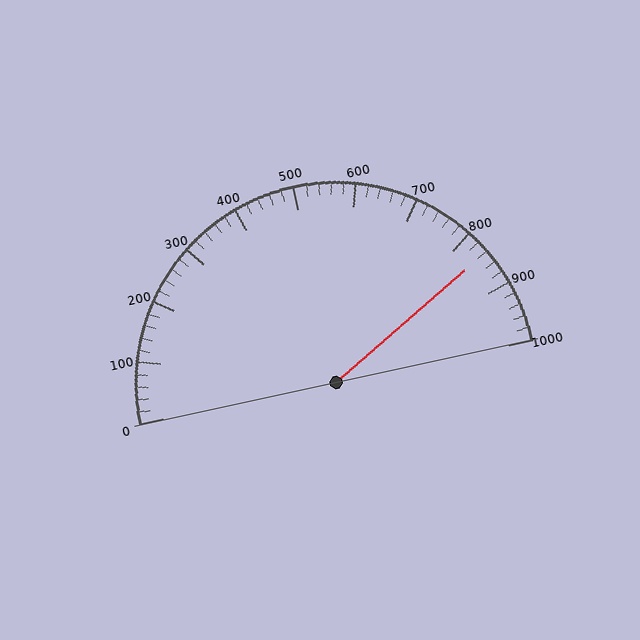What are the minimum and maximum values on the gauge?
The gauge ranges from 0 to 1000.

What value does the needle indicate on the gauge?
The needle indicates approximately 840.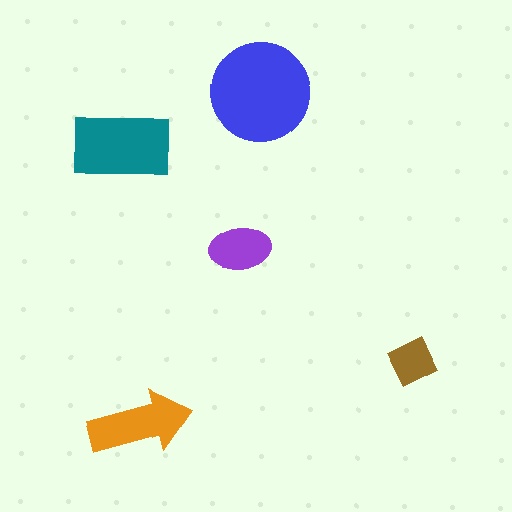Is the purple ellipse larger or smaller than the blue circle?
Smaller.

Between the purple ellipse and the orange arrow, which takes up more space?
The orange arrow.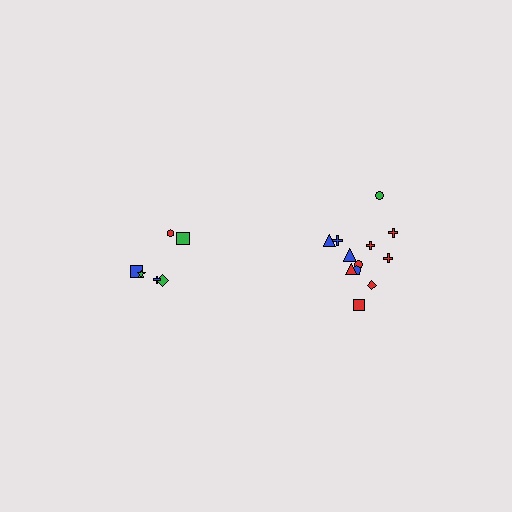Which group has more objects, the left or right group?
The right group.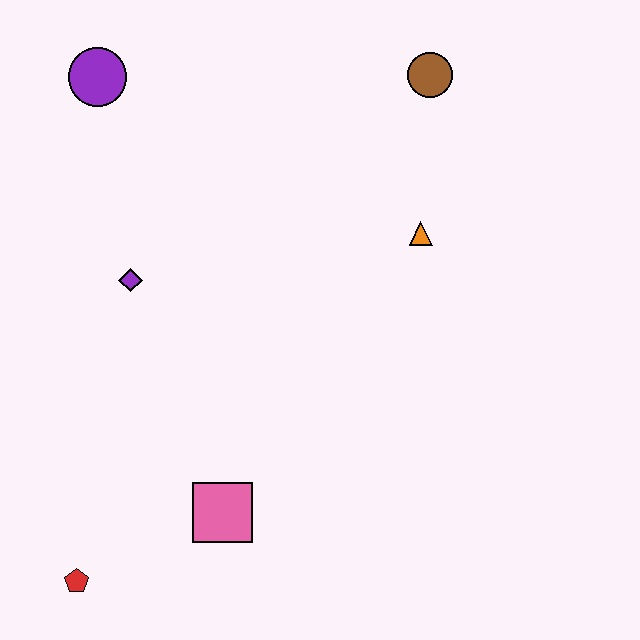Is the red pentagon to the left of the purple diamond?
Yes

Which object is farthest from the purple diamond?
The brown circle is farthest from the purple diamond.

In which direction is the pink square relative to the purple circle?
The pink square is below the purple circle.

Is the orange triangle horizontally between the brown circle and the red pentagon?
Yes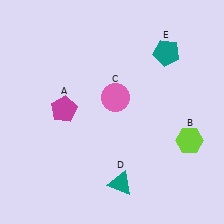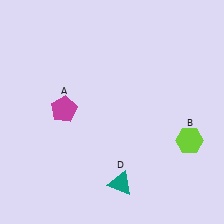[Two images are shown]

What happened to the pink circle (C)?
The pink circle (C) was removed in Image 2. It was in the top-right area of Image 1.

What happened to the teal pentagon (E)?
The teal pentagon (E) was removed in Image 2. It was in the top-right area of Image 1.